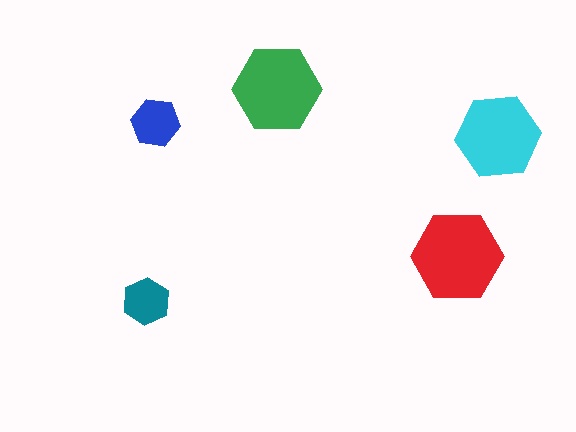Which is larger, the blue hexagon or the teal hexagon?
The blue one.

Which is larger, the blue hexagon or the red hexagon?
The red one.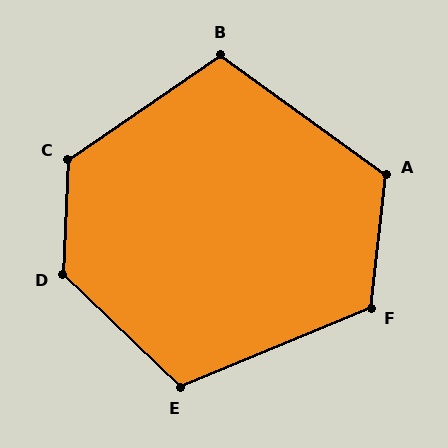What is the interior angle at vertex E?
Approximately 114 degrees (obtuse).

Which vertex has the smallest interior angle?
B, at approximately 110 degrees.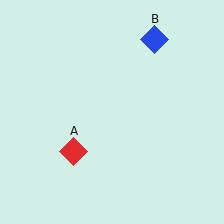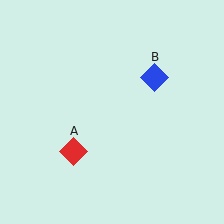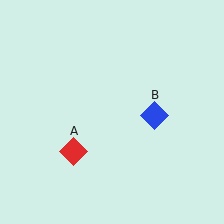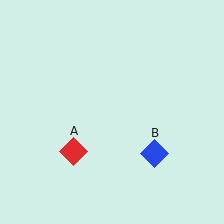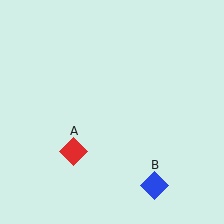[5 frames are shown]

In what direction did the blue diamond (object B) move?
The blue diamond (object B) moved down.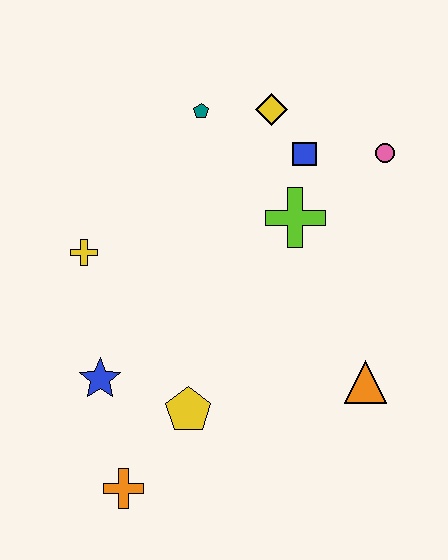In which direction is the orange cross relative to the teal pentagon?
The orange cross is below the teal pentagon.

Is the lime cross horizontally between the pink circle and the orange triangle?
No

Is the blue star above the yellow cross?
No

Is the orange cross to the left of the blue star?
No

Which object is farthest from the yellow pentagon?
The pink circle is farthest from the yellow pentagon.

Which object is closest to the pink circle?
The blue square is closest to the pink circle.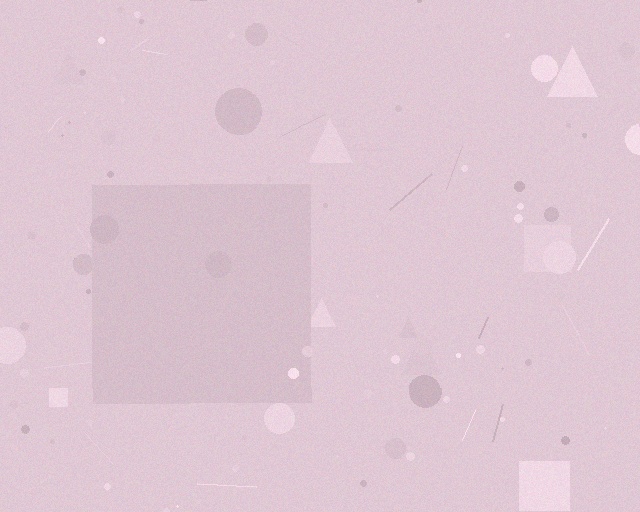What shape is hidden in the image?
A square is hidden in the image.